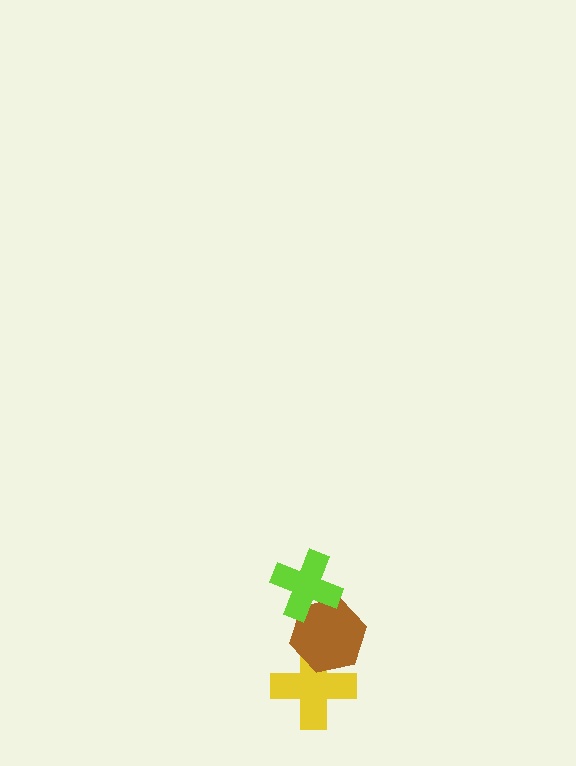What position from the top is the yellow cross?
The yellow cross is 3rd from the top.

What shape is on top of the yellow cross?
The brown hexagon is on top of the yellow cross.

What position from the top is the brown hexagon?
The brown hexagon is 2nd from the top.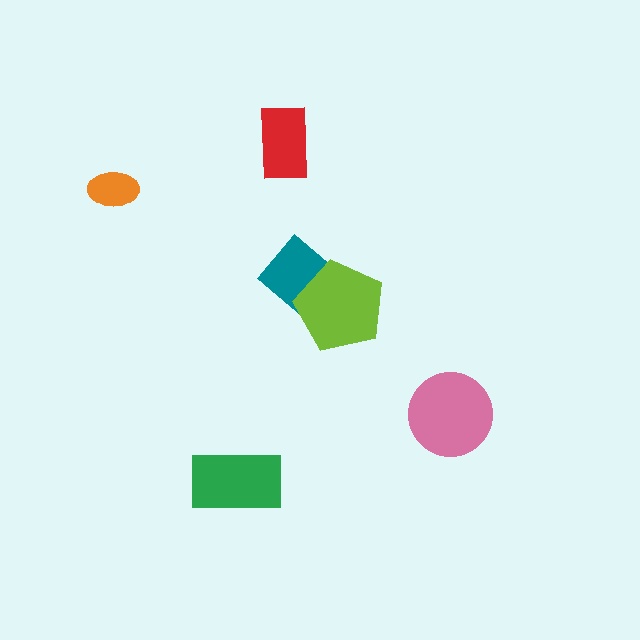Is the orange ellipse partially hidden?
No, no other shape covers it.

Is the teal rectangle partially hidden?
Yes, it is partially covered by another shape.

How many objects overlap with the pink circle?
0 objects overlap with the pink circle.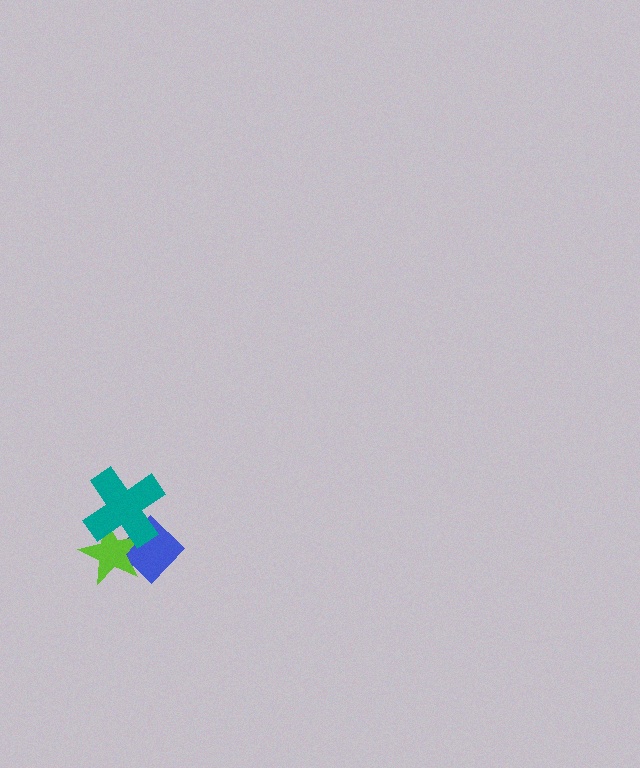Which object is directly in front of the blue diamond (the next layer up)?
The lime star is directly in front of the blue diamond.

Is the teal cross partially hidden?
No, no other shape covers it.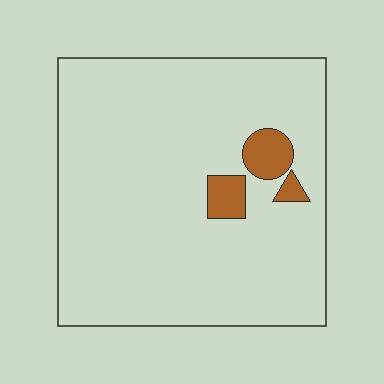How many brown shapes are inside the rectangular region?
3.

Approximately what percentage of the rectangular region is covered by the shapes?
Approximately 5%.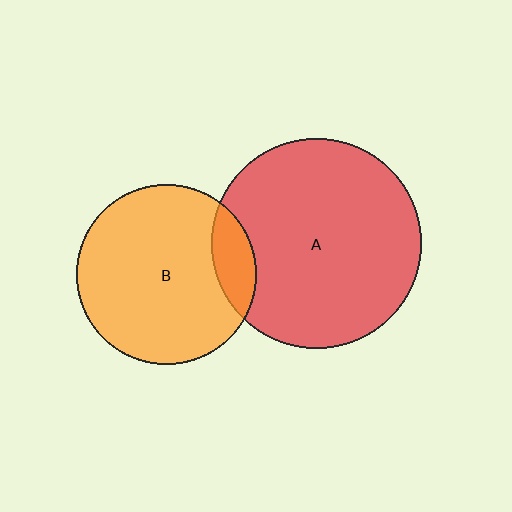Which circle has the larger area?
Circle A (red).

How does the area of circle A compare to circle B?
Approximately 1.4 times.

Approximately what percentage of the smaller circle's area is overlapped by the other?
Approximately 15%.